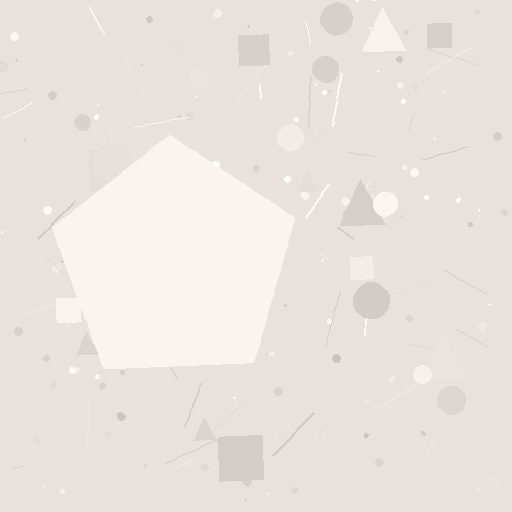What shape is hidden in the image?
A pentagon is hidden in the image.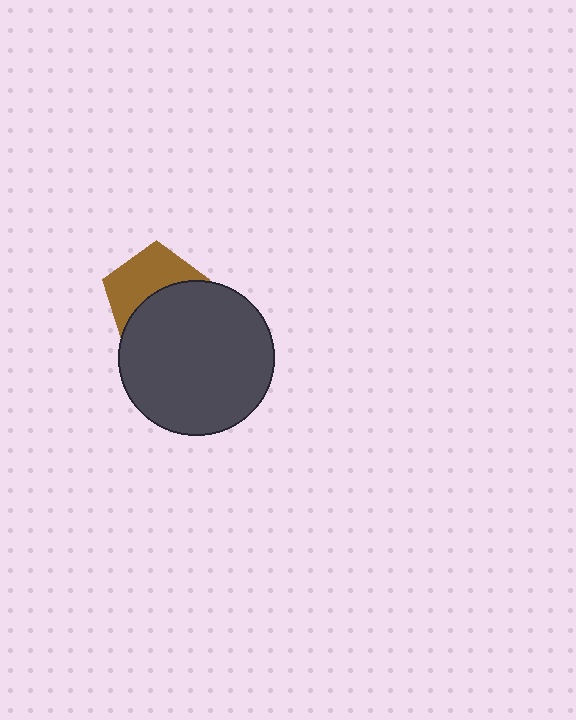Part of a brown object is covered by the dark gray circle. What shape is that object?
It is a pentagon.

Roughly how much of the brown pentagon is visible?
About half of it is visible (roughly 50%).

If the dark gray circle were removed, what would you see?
You would see the complete brown pentagon.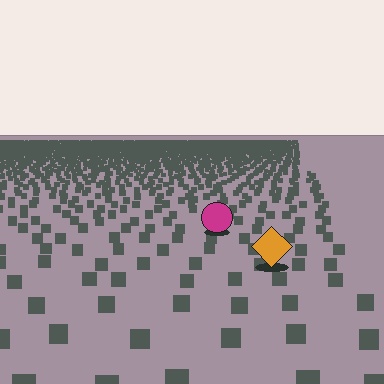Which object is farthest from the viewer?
The magenta circle is farthest from the viewer. It appears smaller and the ground texture around it is denser.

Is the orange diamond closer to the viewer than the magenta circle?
Yes. The orange diamond is closer — you can tell from the texture gradient: the ground texture is coarser near it.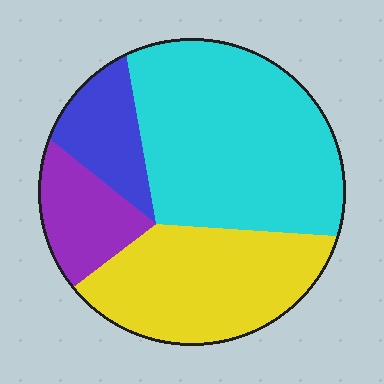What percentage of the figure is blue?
Blue takes up less than a sixth of the figure.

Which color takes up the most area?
Cyan, at roughly 45%.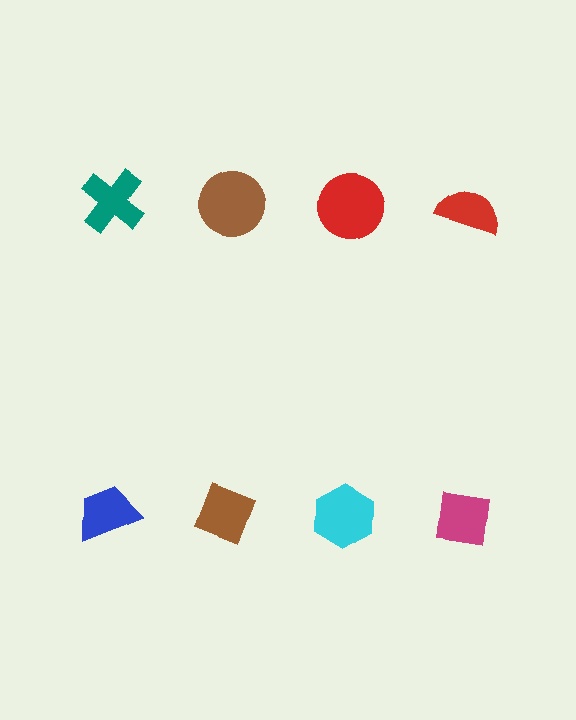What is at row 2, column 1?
A blue trapezoid.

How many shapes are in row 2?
4 shapes.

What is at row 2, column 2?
A brown diamond.